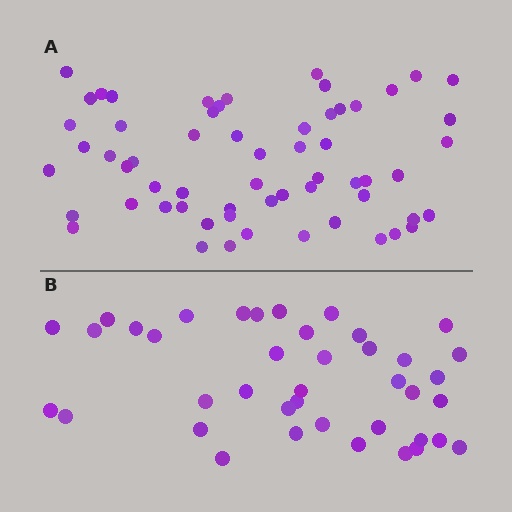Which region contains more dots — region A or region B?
Region A (the top region) has more dots.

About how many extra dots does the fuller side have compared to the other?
Region A has approximately 20 more dots than region B.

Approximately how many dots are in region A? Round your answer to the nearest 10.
About 60 dots.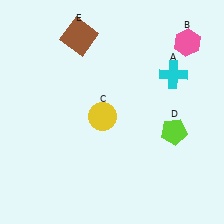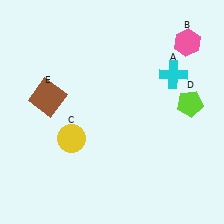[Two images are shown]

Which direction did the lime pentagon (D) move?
The lime pentagon (D) moved up.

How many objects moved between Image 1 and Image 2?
3 objects moved between the two images.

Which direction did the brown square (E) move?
The brown square (E) moved down.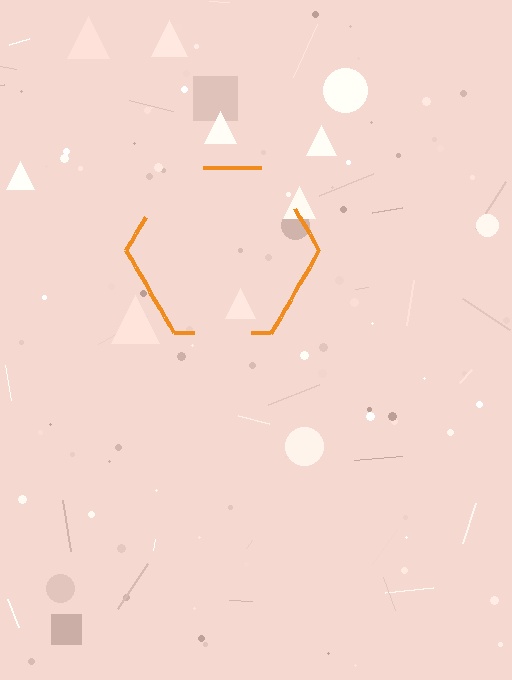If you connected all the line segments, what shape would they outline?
They would outline a hexagon.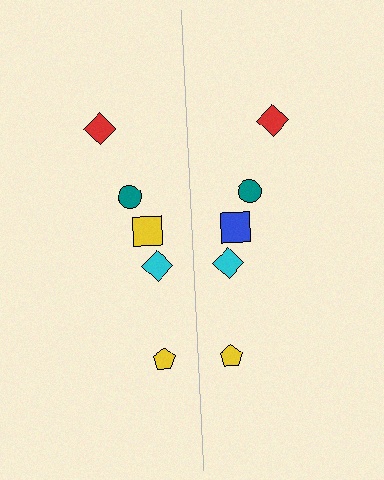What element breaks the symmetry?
The blue square on the right side breaks the symmetry — its mirror counterpart is yellow.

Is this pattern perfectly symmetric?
No, the pattern is not perfectly symmetric. The blue square on the right side breaks the symmetry — its mirror counterpart is yellow.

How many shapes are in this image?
There are 10 shapes in this image.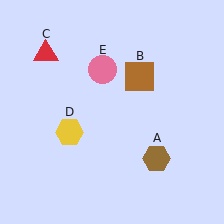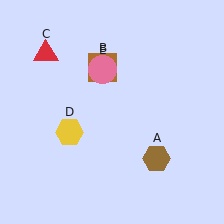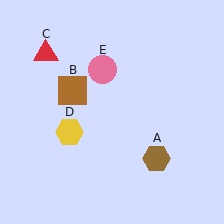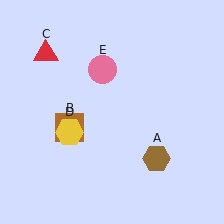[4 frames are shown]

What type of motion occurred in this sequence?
The brown square (object B) rotated counterclockwise around the center of the scene.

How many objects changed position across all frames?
1 object changed position: brown square (object B).